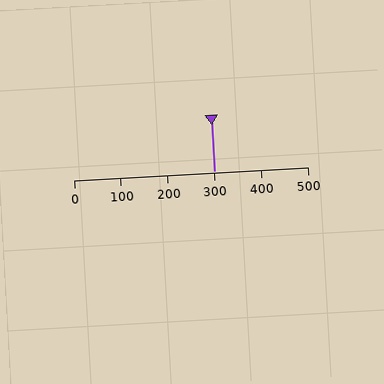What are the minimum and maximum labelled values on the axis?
The axis runs from 0 to 500.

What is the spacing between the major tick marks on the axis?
The major ticks are spaced 100 apart.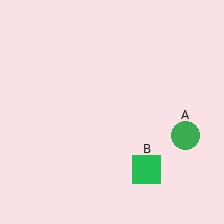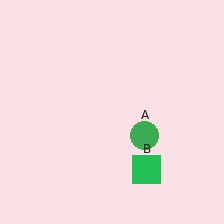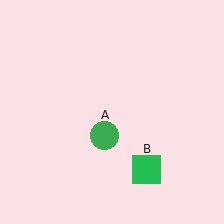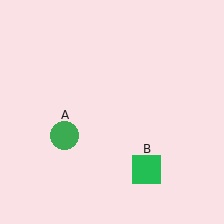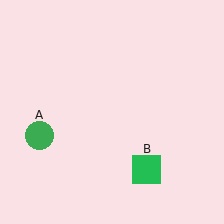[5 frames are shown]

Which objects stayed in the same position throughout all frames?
Green square (object B) remained stationary.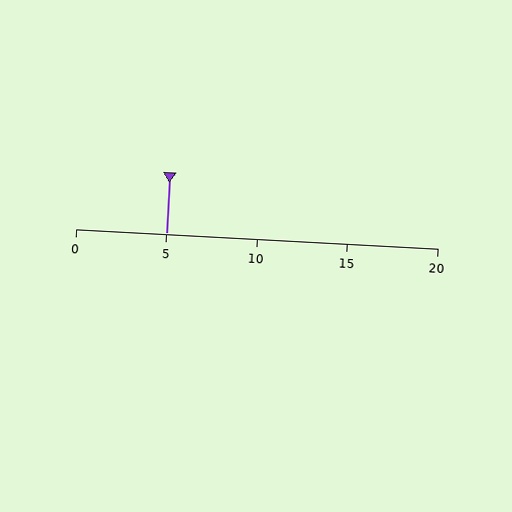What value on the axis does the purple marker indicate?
The marker indicates approximately 5.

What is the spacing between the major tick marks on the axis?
The major ticks are spaced 5 apart.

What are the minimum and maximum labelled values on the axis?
The axis runs from 0 to 20.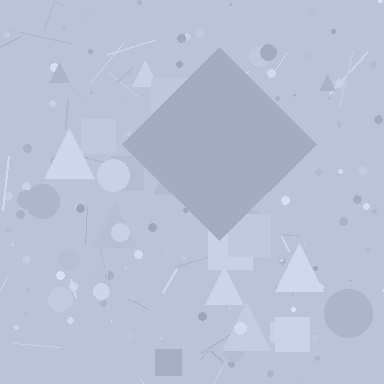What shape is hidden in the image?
A diamond is hidden in the image.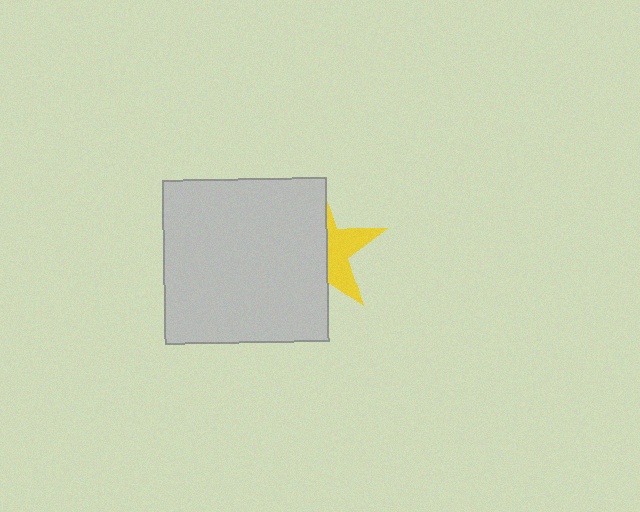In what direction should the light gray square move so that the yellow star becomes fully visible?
The light gray square should move left. That is the shortest direction to clear the overlap and leave the yellow star fully visible.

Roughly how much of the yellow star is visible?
A small part of it is visible (roughly 40%).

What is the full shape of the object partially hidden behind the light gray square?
The partially hidden object is a yellow star.